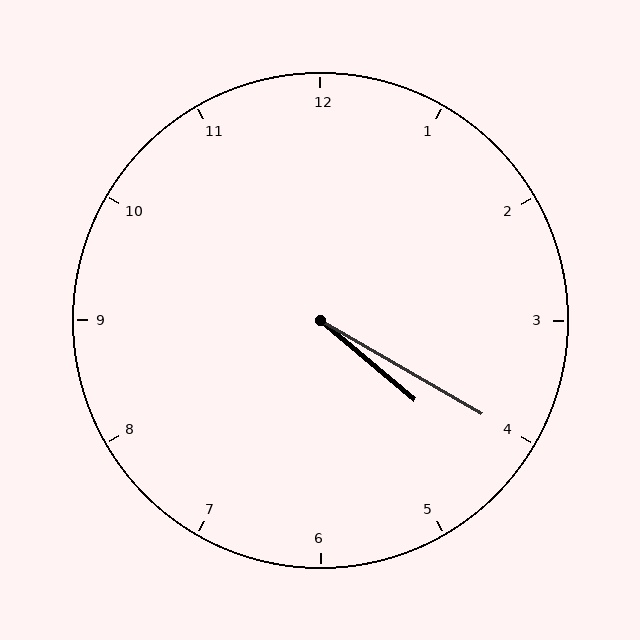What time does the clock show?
4:20.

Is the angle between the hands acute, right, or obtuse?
It is acute.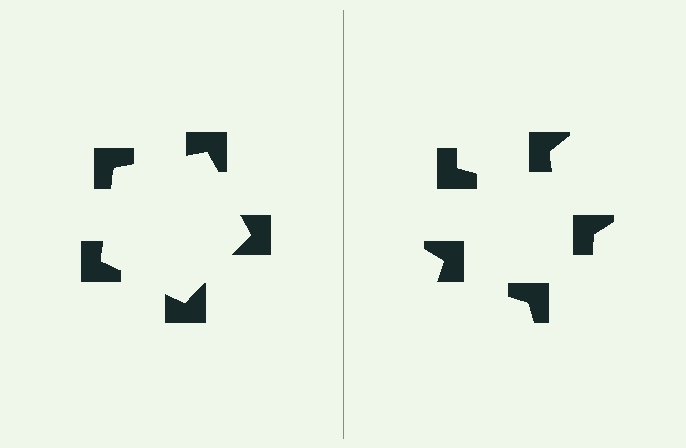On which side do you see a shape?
An illusory pentagon appears on the left side. On the right side the wedge cuts are rotated, so no coherent shape forms.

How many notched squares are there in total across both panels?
10 — 5 on each side.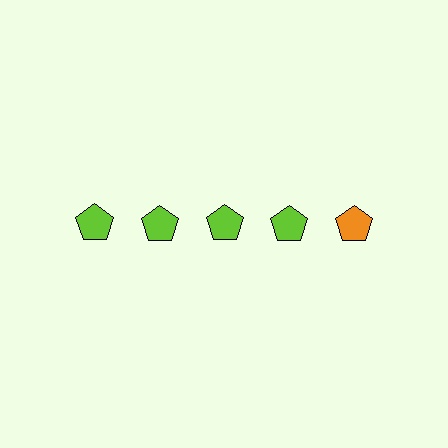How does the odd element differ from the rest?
It has a different color: orange instead of lime.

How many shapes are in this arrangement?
There are 5 shapes arranged in a grid pattern.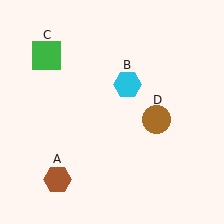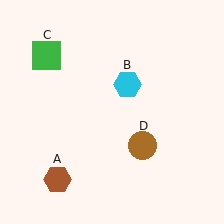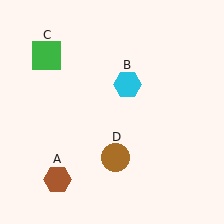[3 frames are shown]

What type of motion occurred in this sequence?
The brown circle (object D) rotated clockwise around the center of the scene.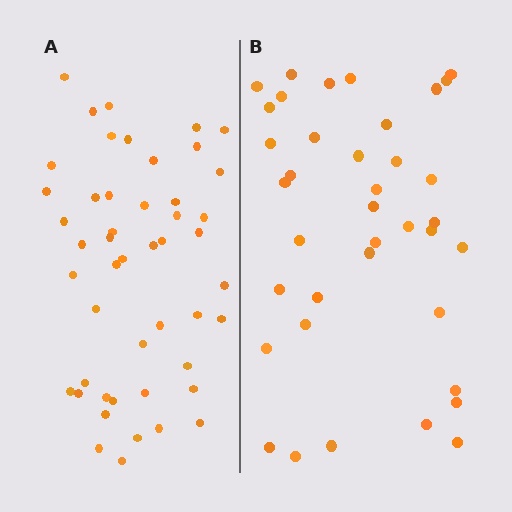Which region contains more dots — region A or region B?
Region A (the left region) has more dots.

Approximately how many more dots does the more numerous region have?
Region A has roughly 10 or so more dots than region B.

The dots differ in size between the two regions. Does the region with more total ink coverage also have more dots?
No. Region B has more total ink coverage because its dots are larger, but region A actually contains more individual dots. Total area can be misleading — the number of items is what matters here.